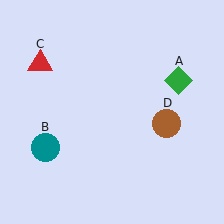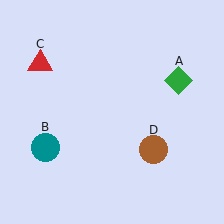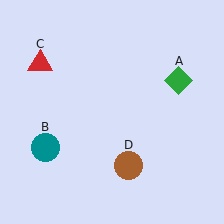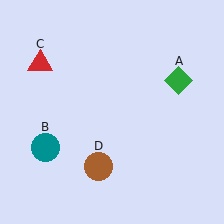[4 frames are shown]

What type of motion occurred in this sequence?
The brown circle (object D) rotated clockwise around the center of the scene.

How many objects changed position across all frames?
1 object changed position: brown circle (object D).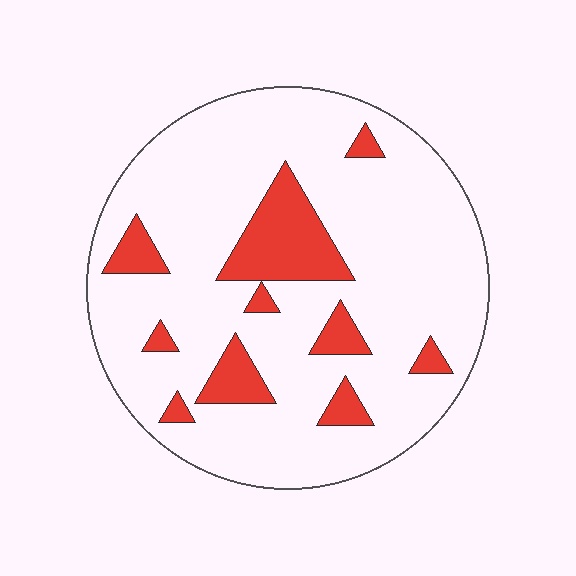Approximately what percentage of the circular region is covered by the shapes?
Approximately 15%.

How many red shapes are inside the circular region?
10.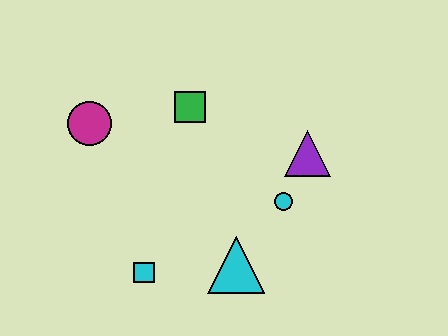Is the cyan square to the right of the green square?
No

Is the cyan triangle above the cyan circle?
No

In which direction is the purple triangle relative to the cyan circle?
The purple triangle is above the cyan circle.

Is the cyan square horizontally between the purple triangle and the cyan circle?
No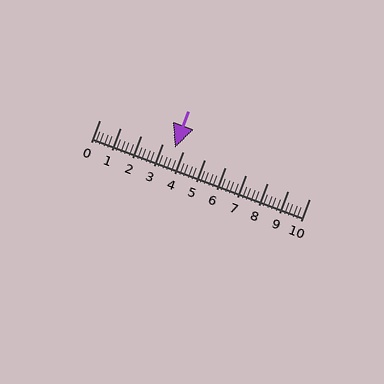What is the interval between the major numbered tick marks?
The major tick marks are spaced 1 units apart.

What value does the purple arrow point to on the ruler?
The purple arrow points to approximately 3.6.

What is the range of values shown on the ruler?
The ruler shows values from 0 to 10.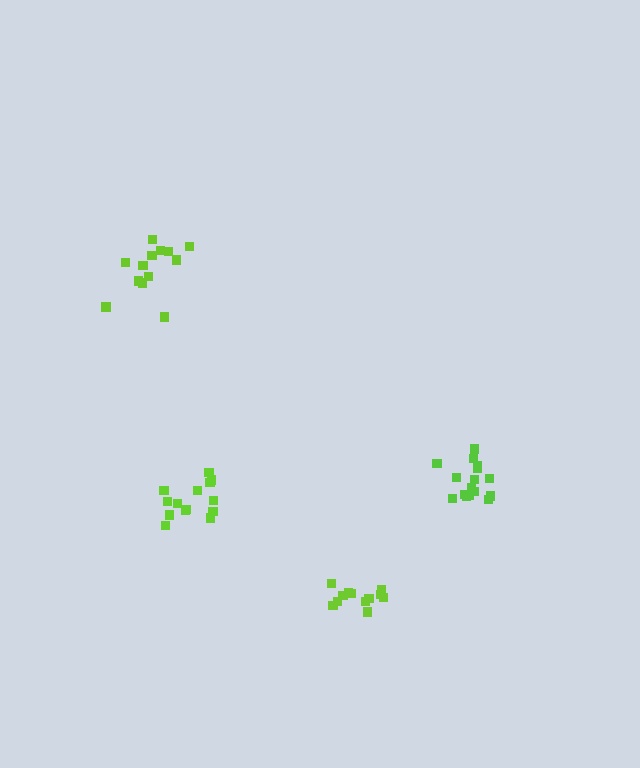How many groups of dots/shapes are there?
There are 4 groups.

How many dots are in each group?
Group 1: 12 dots, Group 2: 14 dots, Group 3: 16 dots, Group 4: 13 dots (55 total).